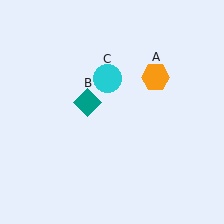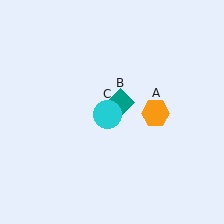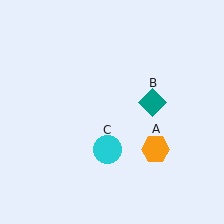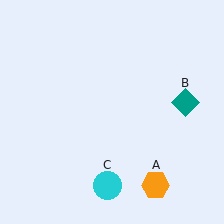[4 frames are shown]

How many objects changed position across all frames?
3 objects changed position: orange hexagon (object A), teal diamond (object B), cyan circle (object C).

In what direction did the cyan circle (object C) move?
The cyan circle (object C) moved down.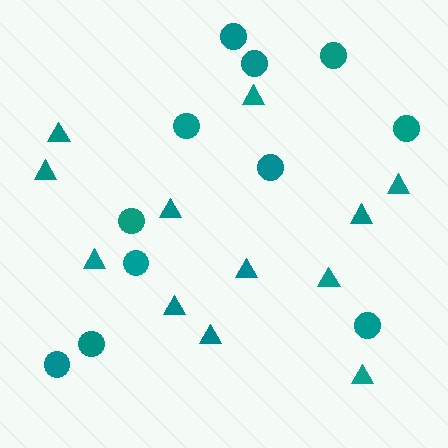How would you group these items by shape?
There are 2 groups: one group of circles (11) and one group of triangles (12).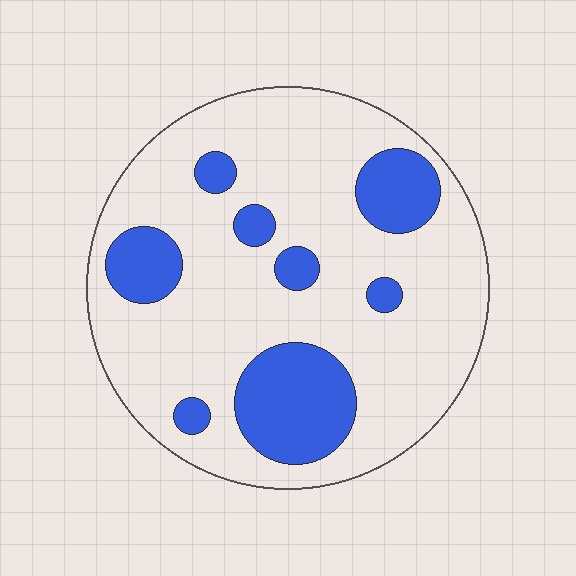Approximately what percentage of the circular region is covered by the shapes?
Approximately 25%.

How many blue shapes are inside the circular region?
8.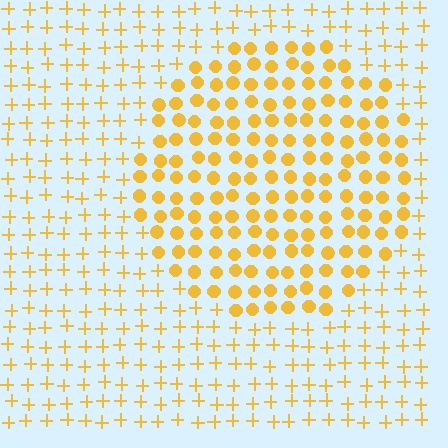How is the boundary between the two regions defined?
The boundary is defined by a change in element shape: circles inside vs. plus signs outside. All elements share the same color and spacing.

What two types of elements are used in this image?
The image uses circles inside the circle region and plus signs outside it.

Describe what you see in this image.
The image is filled with small yellow elements arranged in a uniform grid. A circle-shaped region contains circles, while the surrounding area contains plus signs. The boundary is defined purely by the change in element shape.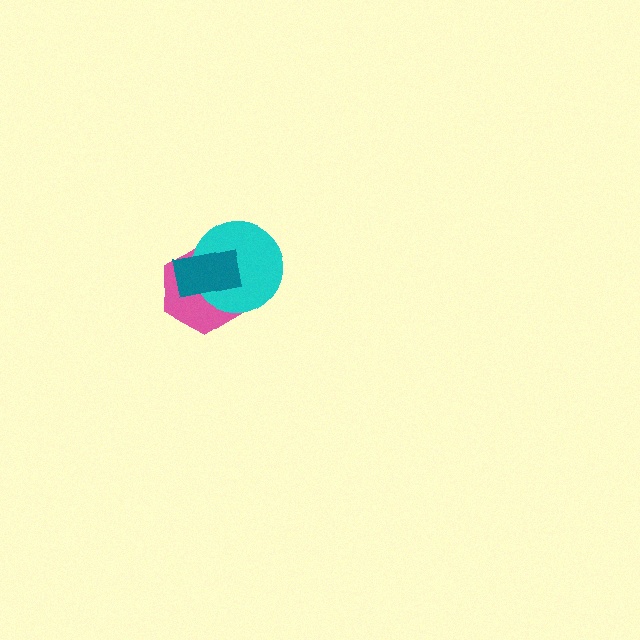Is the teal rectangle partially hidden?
No, no other shape covers it.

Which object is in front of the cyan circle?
The teal rectangle is in front of the cyan circle.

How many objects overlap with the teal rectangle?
2 objects overlap with the teal rectangle.